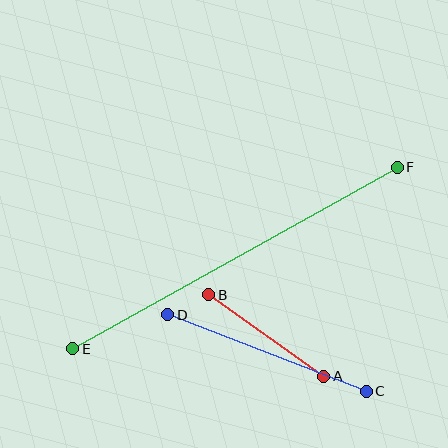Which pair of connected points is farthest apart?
Points E and F are farthest apart.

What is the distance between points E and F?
The distance is approximately 372 pixels.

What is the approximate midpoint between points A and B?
The midpoint is at approximately (266, 336) pixels.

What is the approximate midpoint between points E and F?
The midpoint is at approximately (235, 258) pixels.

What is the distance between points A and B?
The distance is approximately 141 pixels.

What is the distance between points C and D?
The distance is approximately 213 pixels.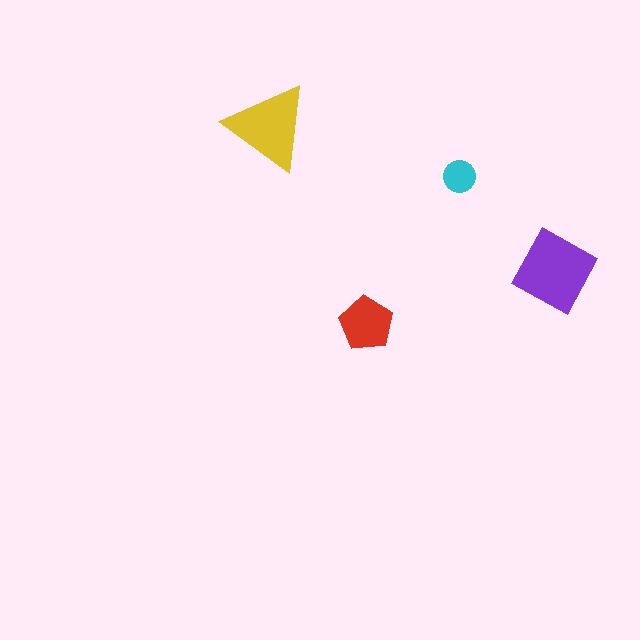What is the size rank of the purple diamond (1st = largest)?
1st.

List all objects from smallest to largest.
The cyan circle, the red pentagon, the yellow triangle, the purple diamond.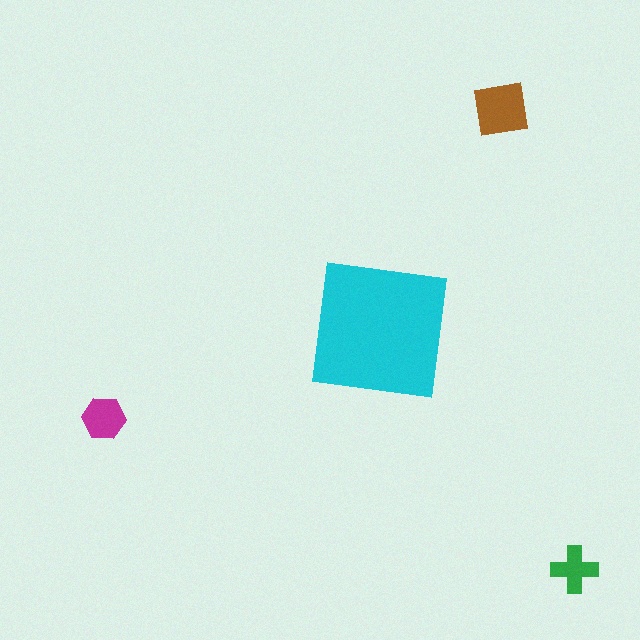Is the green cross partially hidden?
No, the green cross is fully visible.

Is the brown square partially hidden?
No, the brown square is fully visible.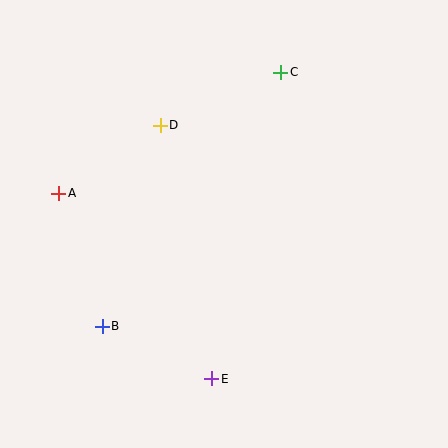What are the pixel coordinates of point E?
Point E is at (212, 379).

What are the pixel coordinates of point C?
Point C is at (281, 72).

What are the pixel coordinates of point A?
Point A is at (59, 193).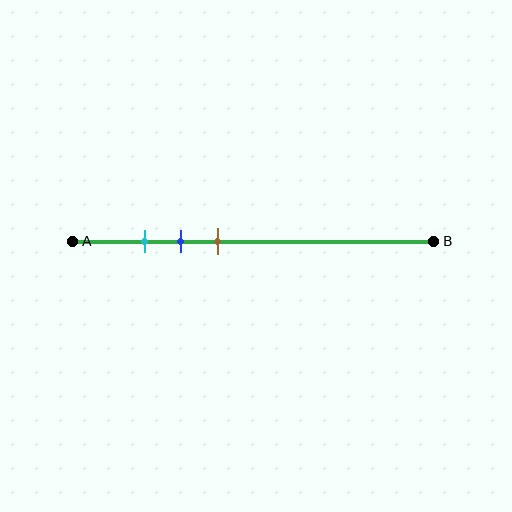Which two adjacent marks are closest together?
The cyan and blue marks are the closest adjacent pair.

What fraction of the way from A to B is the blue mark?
The blue mark is approximately 30% (0.3) of the way from A to B.